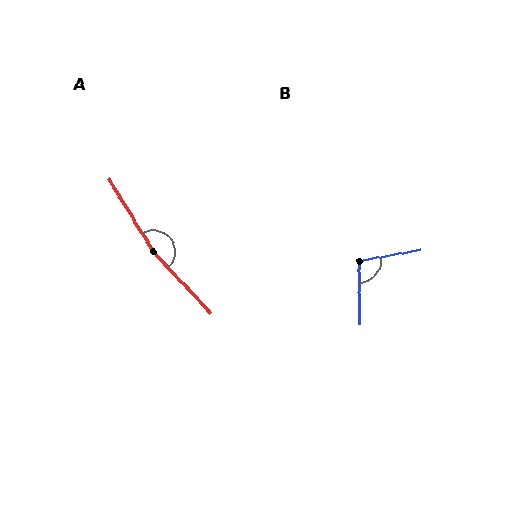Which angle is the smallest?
B, at approximately 99 degrees.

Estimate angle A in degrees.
Approximately 169 degrees.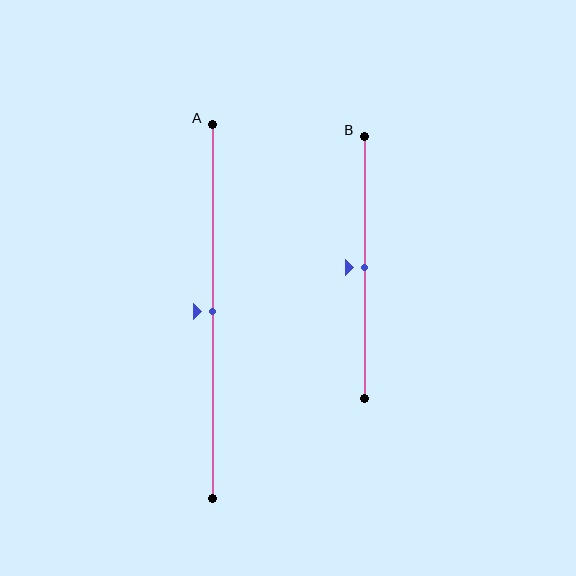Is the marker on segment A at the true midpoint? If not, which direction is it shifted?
Yes, the marker on segment A is at the true midpoint.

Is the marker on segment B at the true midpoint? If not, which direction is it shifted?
Yes, the marker on segment B is at the true midpoint.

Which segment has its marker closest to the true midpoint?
Segment A has its marker closest to the true midpoint.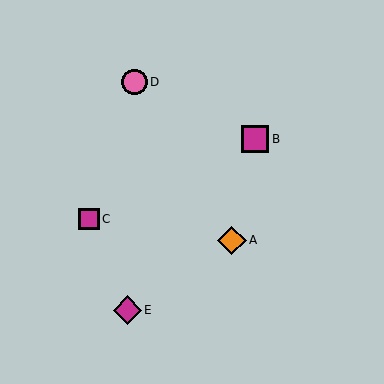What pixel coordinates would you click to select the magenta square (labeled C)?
Click at (89, 219) to select the magenta square C.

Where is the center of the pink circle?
The center of the pink circle is at (135, 82).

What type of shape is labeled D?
Shape D is a pink circle.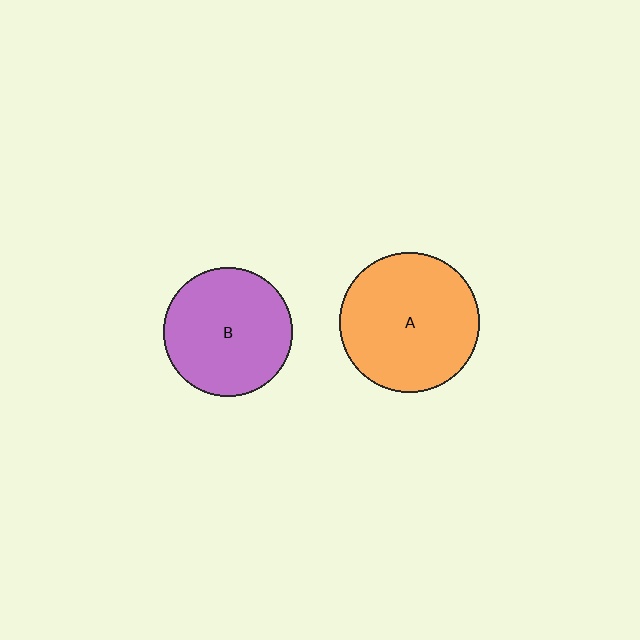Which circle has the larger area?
Circle A (orange).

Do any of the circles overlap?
No, none of the circles overlap.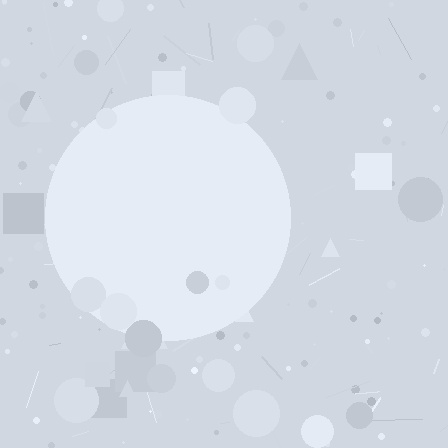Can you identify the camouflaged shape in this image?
The camouflaged shape is a circle.